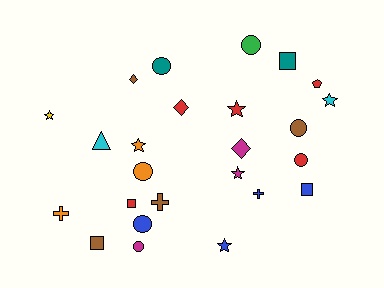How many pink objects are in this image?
There are no pink objects.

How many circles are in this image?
There are 7 circles.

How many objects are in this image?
There are 25 objects.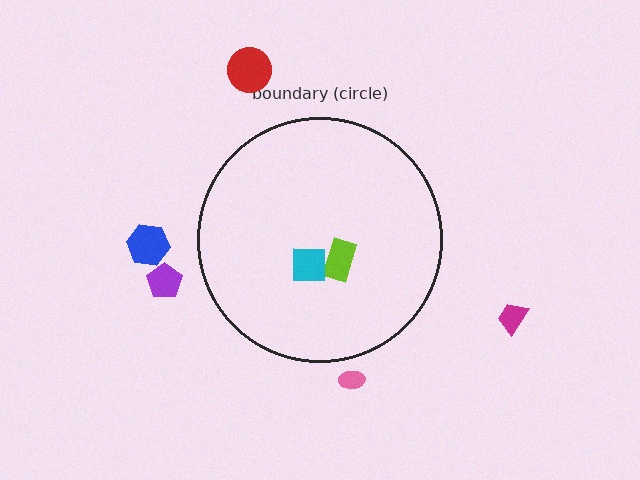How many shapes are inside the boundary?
2 inside, 5 outside.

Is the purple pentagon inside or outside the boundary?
Outside.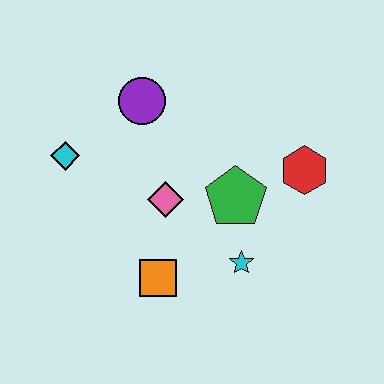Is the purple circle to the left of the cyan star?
Yes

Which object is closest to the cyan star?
The green pentagon is closest to the cyan star.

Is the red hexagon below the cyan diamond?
Yes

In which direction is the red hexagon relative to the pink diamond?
The red hexagon is to the right of the pink diamond.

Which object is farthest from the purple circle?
The cyan star is farthest from the purple circle.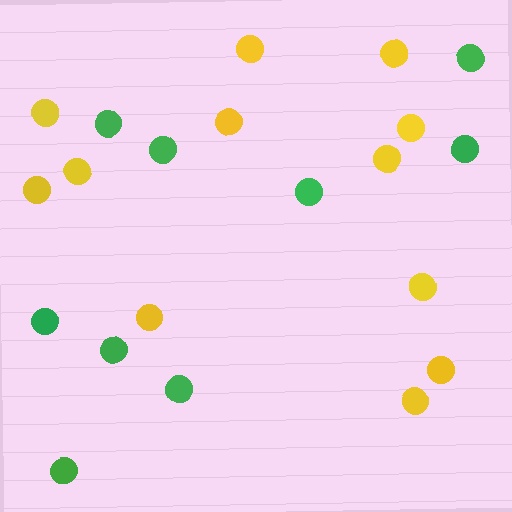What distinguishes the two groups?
There are 2 groups: one group of green circles (9) and one group of yellow circles (12).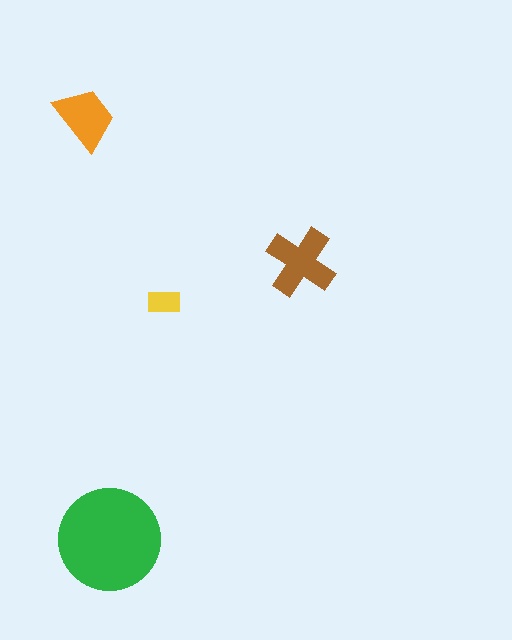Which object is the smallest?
The yellow rectangle.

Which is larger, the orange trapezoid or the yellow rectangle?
The orange trapezoid.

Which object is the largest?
The green circle.